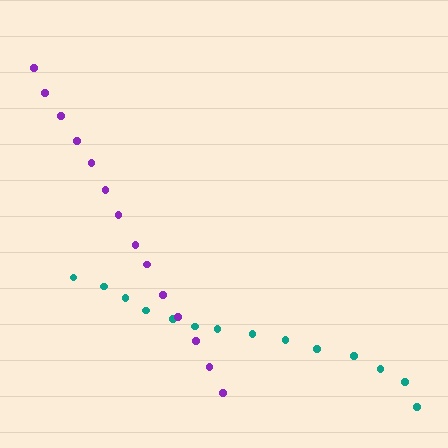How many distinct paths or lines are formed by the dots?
There are 2 distinct paths.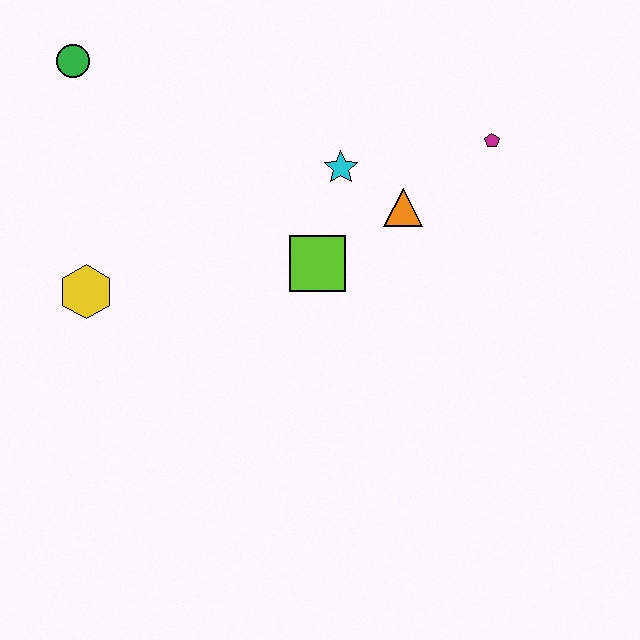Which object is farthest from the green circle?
The magenta pentagon is farthest from the green circle.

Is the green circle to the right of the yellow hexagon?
No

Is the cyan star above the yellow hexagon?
Yes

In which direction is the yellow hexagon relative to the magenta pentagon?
The yellow hexagon is to the left of the magenta pentagon.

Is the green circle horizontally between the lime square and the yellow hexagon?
No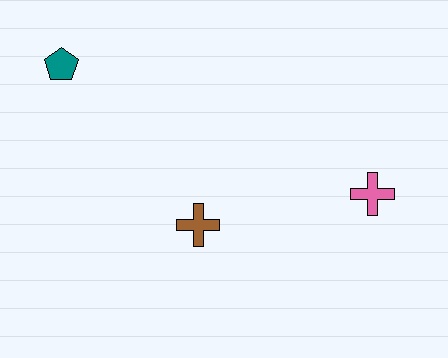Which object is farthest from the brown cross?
The teal pentagon is farthest from the brown cross.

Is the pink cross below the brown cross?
No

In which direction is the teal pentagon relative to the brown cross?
The teal pentagon is above the brown cross.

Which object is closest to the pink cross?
The brown cross is closest to the pink cross.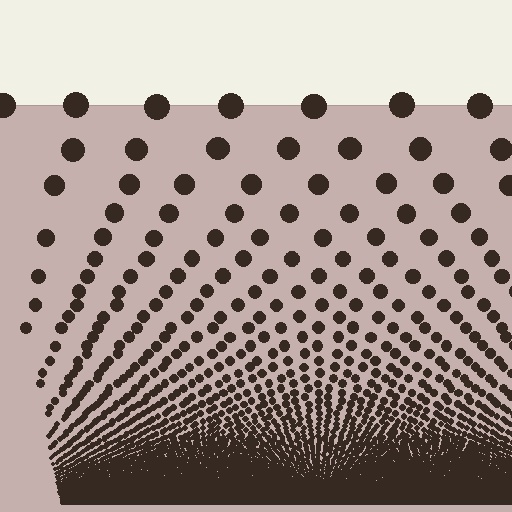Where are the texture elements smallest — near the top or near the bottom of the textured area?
Near the bottom.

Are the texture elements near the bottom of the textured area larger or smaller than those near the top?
Smaller. The gradient is inverted — elements near the bottom are smaller and denser.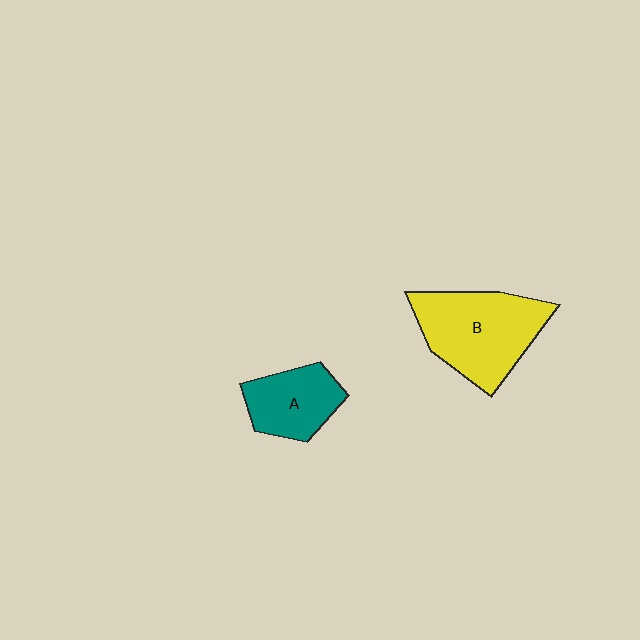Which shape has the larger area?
Shape B (yellow).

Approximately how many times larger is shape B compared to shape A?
Approximately 1.7 times.